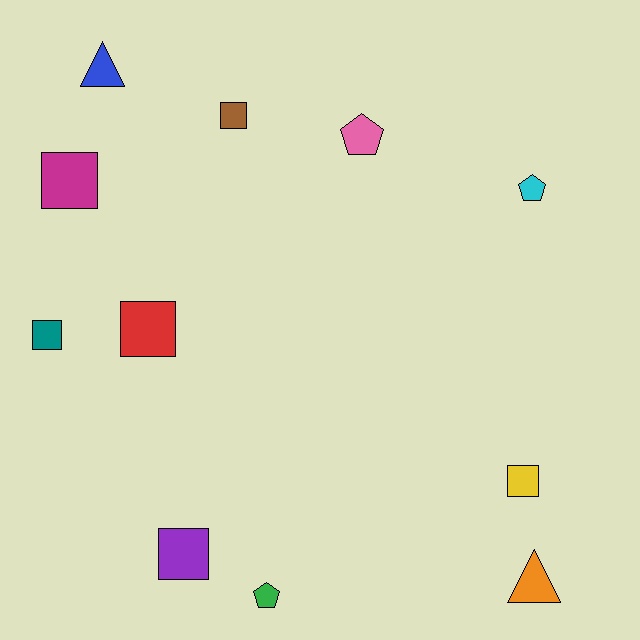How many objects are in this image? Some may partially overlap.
There are 11 objects.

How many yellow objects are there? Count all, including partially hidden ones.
There is 1 yellow object.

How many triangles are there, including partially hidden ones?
There are 2 triangles.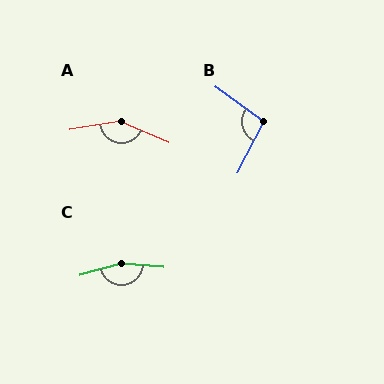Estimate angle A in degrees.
Approximately 147 degrees.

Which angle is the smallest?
B, at approximately 99 degrees.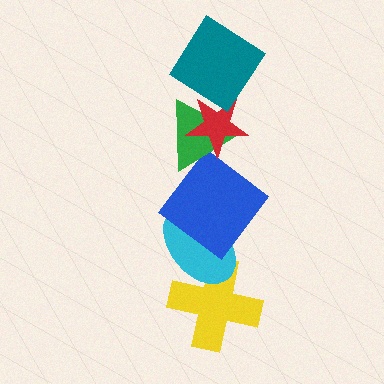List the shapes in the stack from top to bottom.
From top to bottom: the teal diamond, the red star, the green triangle, the blue diamond, the cyan ellipse, the yellow cross.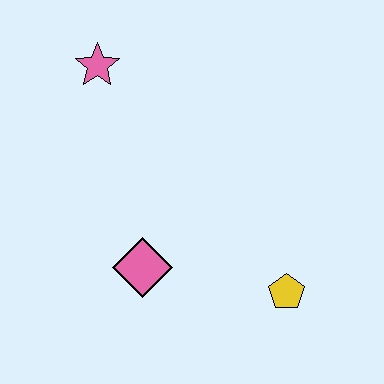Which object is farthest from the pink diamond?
The pink star is farthest from the pink diamond.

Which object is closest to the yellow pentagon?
The pink diamond is closest to the yellow pentagon.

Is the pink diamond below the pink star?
Yes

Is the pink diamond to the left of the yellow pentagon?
Yes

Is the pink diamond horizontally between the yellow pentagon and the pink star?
Yes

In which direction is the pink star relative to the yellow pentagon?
The pink star is above the yellow pentagon.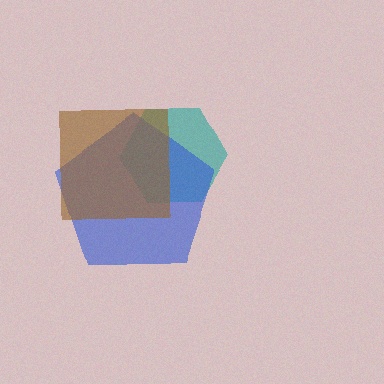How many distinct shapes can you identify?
There are 3 distinct shapes: a teal hexagon, a blue pentagon, a brown square.